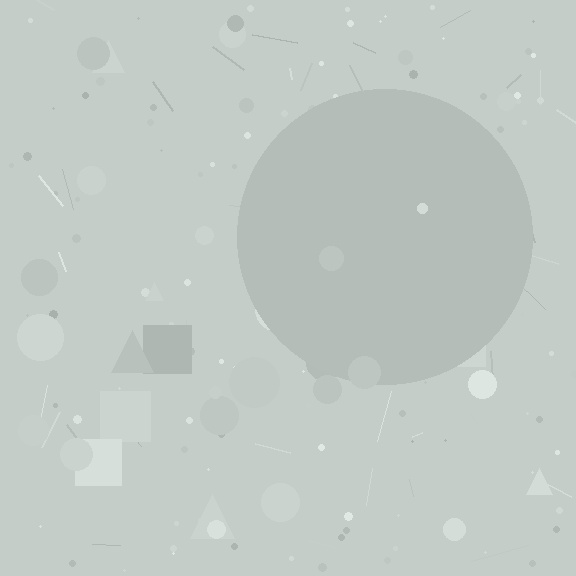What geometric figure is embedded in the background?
A circle is embedded in the background.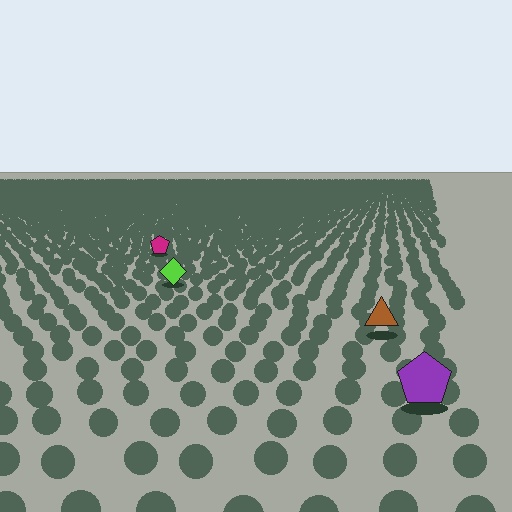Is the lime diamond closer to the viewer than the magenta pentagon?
Yes. The lime diamond is closer — you can tell from the texture gradient: the ground texture is coarser near it.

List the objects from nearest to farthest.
From nearest to farthest: the purple pentagon, the brown triangle, the lime diamond, the magenta pentagon.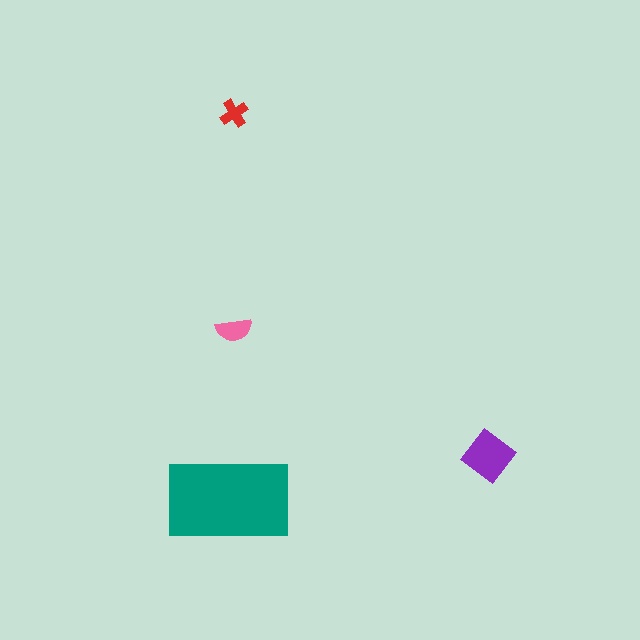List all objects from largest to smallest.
The teal rectangle, the purple diamond, the pink semicircle, the red cross.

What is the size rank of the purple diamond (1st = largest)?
2nd.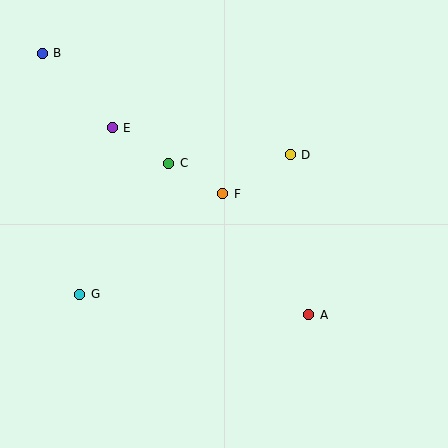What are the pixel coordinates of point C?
Point C is at (169, 163).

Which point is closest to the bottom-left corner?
Point G is closest to the bottom-left corner.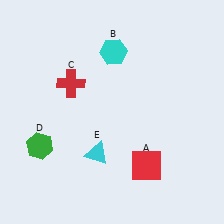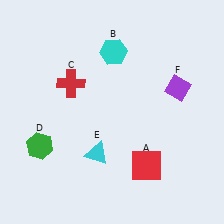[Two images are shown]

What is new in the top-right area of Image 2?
A purple diamond (F) was added in the top-right area of Image 2.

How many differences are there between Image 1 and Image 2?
There is 1 difference between the two images.